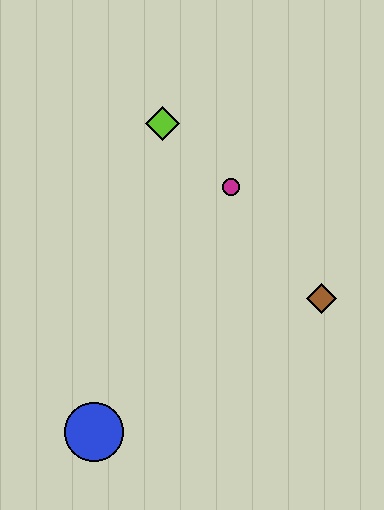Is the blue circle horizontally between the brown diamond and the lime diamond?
No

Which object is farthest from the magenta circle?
The blue circle is farthest from the magenta circle.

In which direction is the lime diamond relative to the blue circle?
The lime diamond is above the blue circle.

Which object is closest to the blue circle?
The brown diamond is closest to the blue circle.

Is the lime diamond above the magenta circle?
Yes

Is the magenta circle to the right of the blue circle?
Yes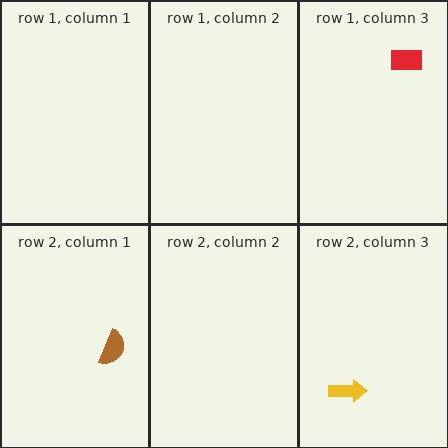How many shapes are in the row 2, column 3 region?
1.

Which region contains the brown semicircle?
The row 2, column 1 region.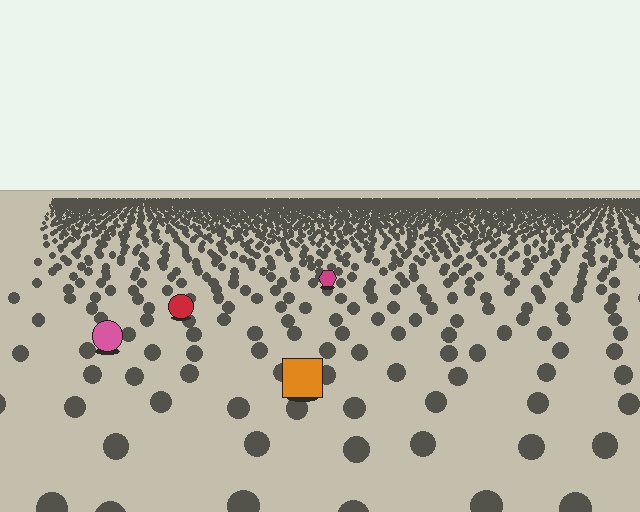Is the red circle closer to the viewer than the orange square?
No. The orange square is closer — you can tell from the texture gradient: the ground texture is coarser near it.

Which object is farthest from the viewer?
The magenta hexagon is farthest from the viewer. It appears smaller and the ground texture around it is denser.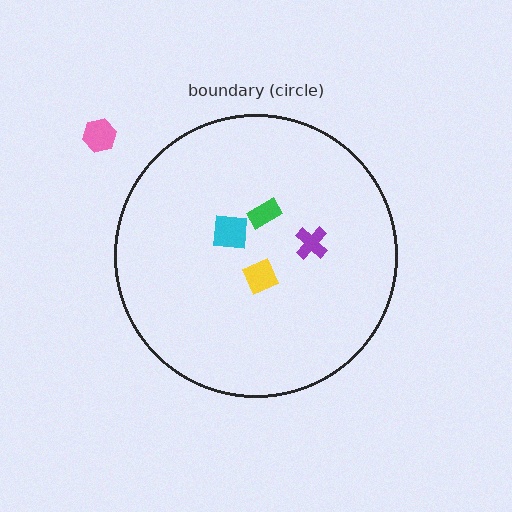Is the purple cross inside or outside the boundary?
Inside.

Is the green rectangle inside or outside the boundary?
Inside.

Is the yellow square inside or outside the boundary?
Inside.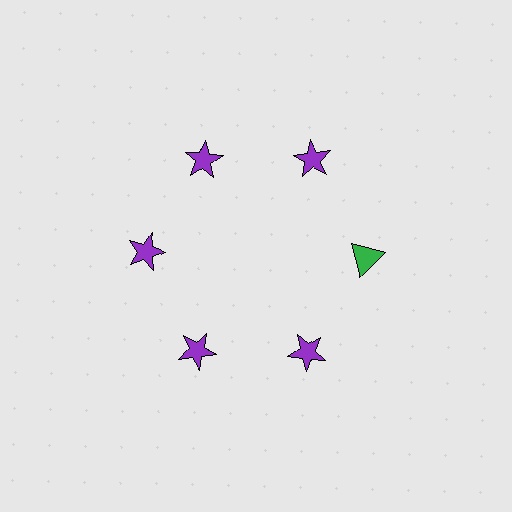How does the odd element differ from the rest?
It differs in both color (green instead of purple) and shape (triangle instead of star).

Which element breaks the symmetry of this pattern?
The green triangle at roughly the 3 o'clock position breaks the symmetry. All other shapes are purple stars.